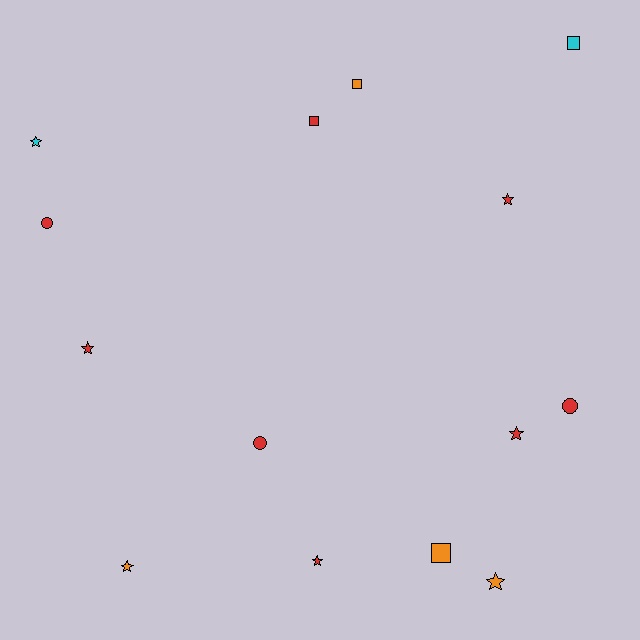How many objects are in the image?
There are 14 objects.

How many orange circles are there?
There are no orange circles.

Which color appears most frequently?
Red, with 8 objects.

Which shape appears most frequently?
Star, with 7 objects.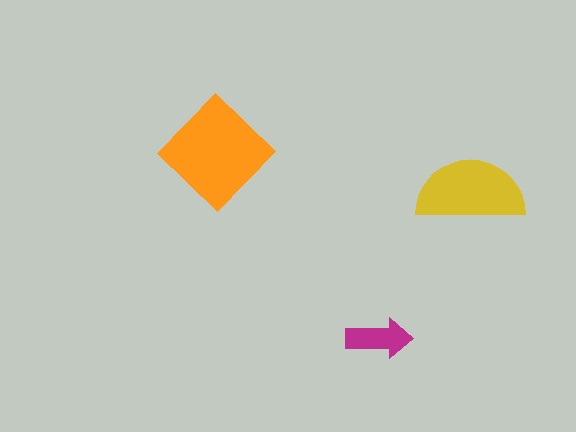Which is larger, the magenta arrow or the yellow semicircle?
The yellow semicircle.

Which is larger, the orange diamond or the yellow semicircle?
The orange diamond.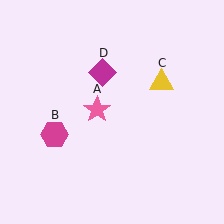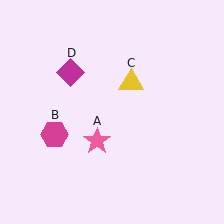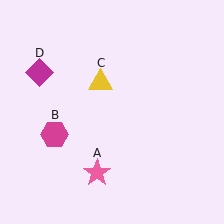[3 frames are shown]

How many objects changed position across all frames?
3 objects changed position: pink star (object A), yellow triangle (object C), magenta diamond (object D).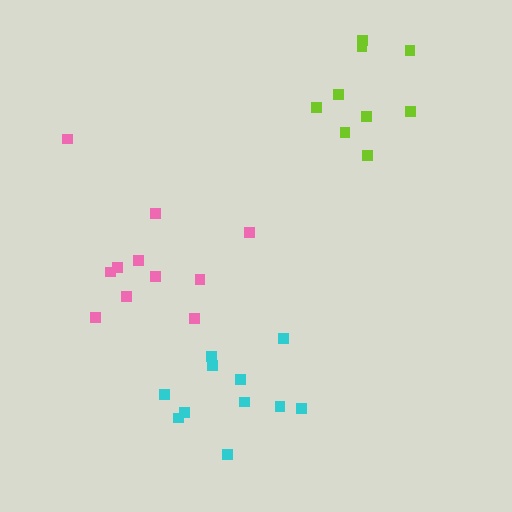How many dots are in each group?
Group 1: 9 dots, Group 2: 11 dots, Group 3: 11 dots (31 total).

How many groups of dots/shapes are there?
There are 3 groups.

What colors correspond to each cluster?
The clusters are colored: lime, pink, cyan.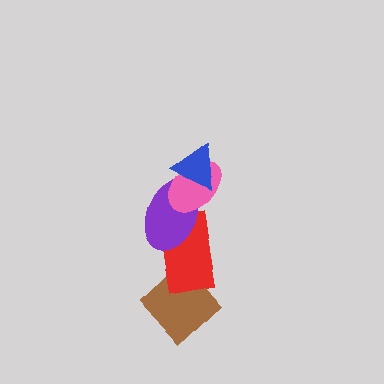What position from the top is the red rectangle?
The red rectangle is 4th from the top.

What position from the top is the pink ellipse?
The pink ellipse is 2nd from the top.